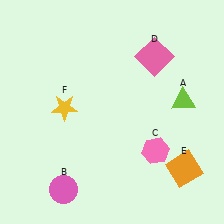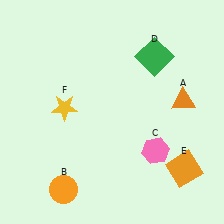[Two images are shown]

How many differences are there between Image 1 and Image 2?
There are 3 differences between the two images.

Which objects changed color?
A changed from lime to orange. B changed from pink to orange. D changed from pink to green.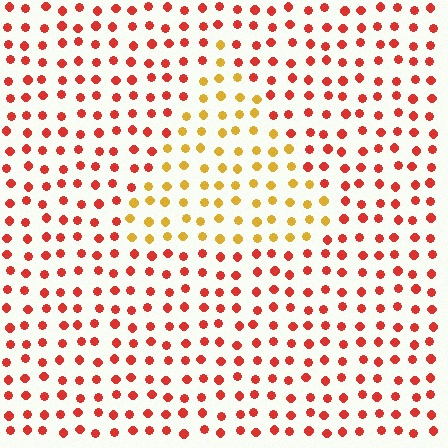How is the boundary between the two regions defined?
The boundary is defined purely by a slight shift in hue (about 43 degrees). Spacing, size, and orientation are identical on both sides.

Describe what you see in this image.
The image is filled with small red elements in a uniform arrangement. A triangle-shaped region is visible where the elements are tinted to a slightly different hue, forming a subtle color boundary.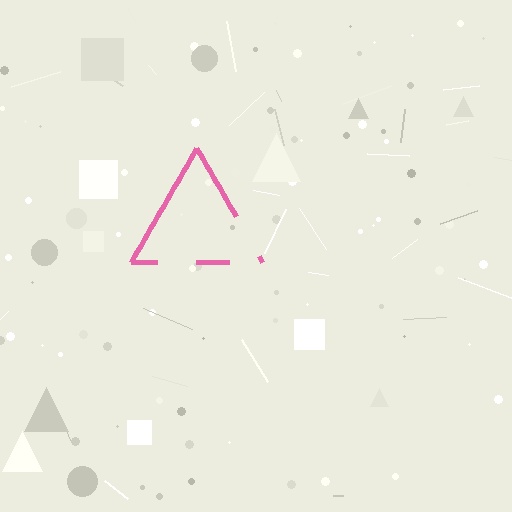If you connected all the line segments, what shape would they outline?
They would outline a triangle.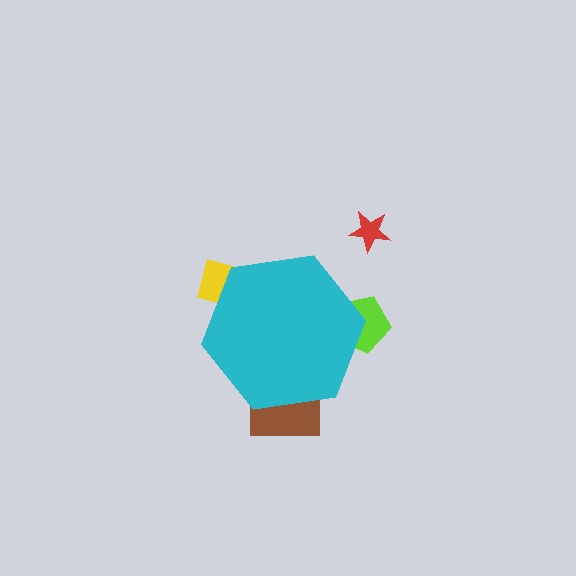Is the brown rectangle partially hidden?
Yes, the brown rectangle is partially hidden behind the cyan hexagon.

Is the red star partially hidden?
No, the red star is fully visible.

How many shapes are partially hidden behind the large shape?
3 shapes are partially hidden.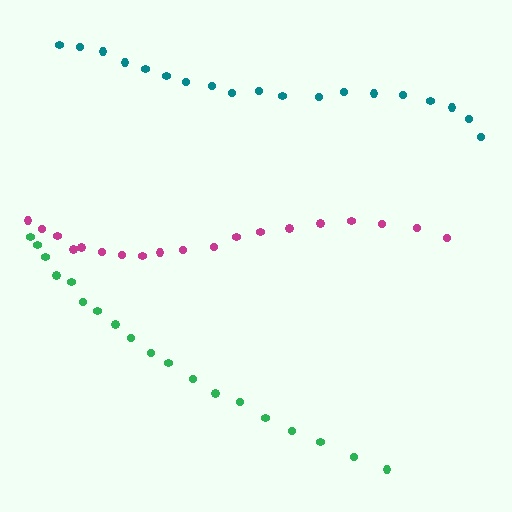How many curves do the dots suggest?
There are 3 distinct paths.